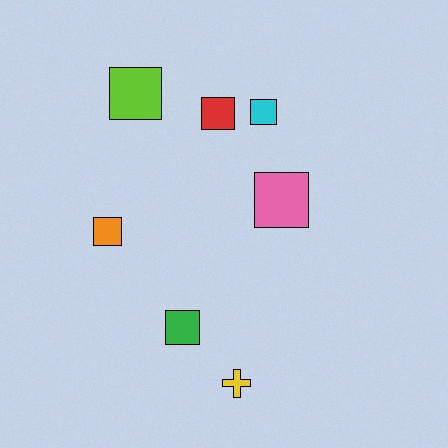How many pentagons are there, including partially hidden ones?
There are no pentagons.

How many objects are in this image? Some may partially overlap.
There are 7 objects.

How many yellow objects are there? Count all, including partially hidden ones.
There is 1 yellow object.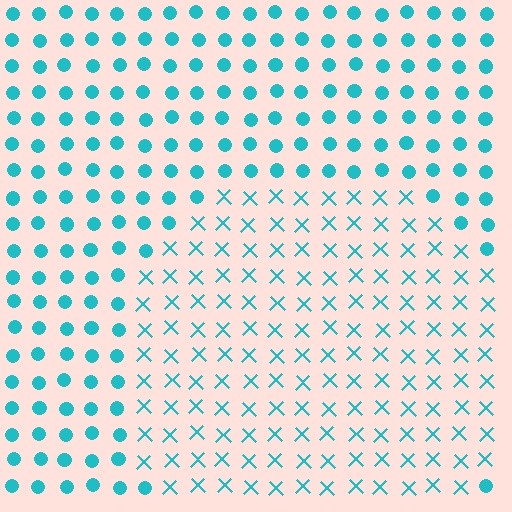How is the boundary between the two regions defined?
The boundary is defined by a change in element shape: X marks inside vs. circles outside. All elements share the same color and spacing.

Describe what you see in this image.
The image is filled with small cyan elements arranged in a uniform grid. A circle-shaped region contains X marks, while the surrounding area contains circles. The boundary is defined purely by the change in element shape.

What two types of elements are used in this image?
The image uses X marks inside the circle region and circles outside it.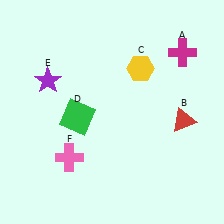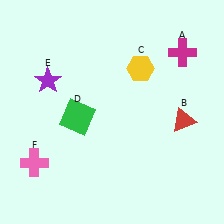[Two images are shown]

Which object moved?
The pink cross (F) moved left.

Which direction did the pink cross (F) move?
The pink cross (F) moved left.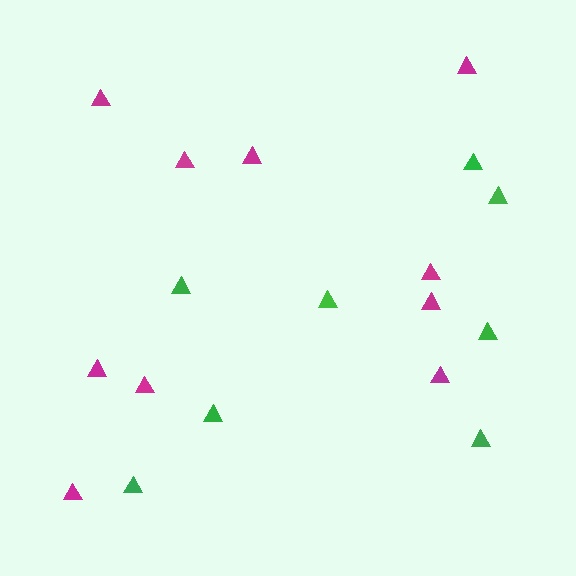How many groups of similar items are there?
There are 2 groups: one group of magenta triangles (10) and one group of green triangles (8).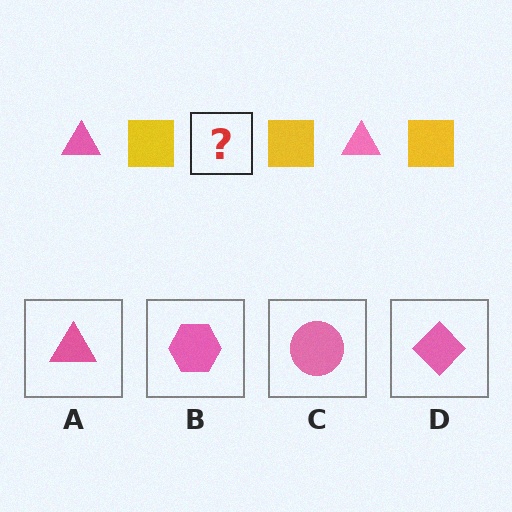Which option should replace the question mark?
Option A.